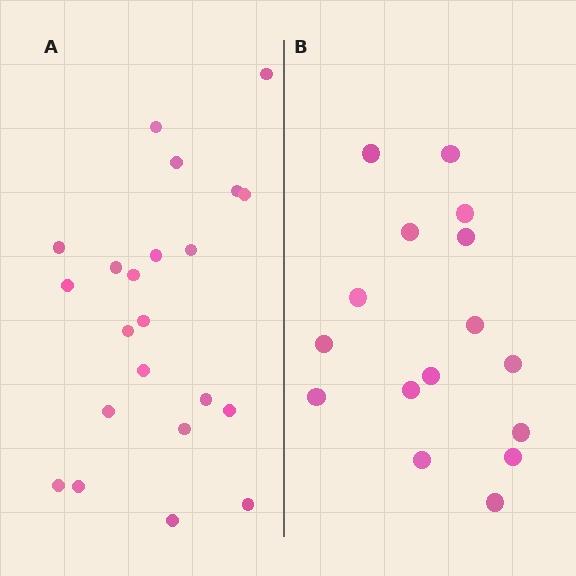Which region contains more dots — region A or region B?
Region A (the left region) has more dots.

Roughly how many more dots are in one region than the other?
Region A has about 6 more dots than region B.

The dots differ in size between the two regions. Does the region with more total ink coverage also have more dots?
No. Region B has more total ink coverage because its dots are larger, but region A actually contains more individual dots. Total area can be misleading — the number of items is what matters here.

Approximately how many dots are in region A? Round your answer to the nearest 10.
About 20 dots. (The exact count is 22, which rounds to 20.)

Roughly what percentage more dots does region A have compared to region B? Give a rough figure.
About 40% more.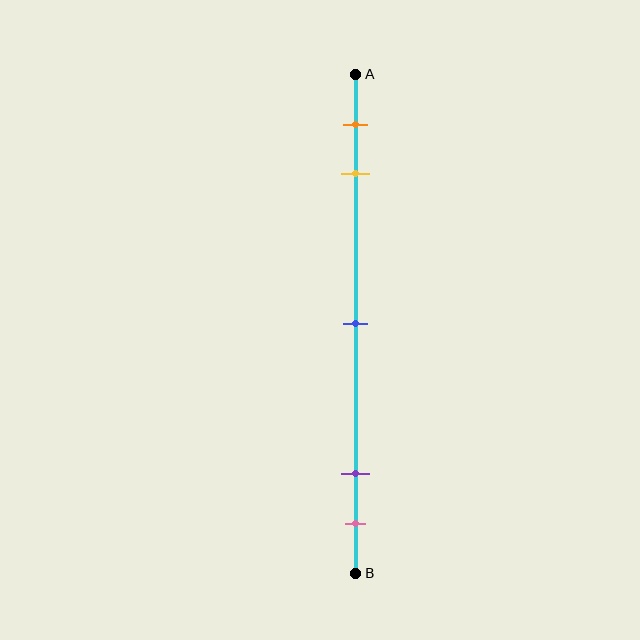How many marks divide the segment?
There are 5 marks dividing the segment.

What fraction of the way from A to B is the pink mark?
The pink mark is approximately 90% (0.9) of the way from A to B.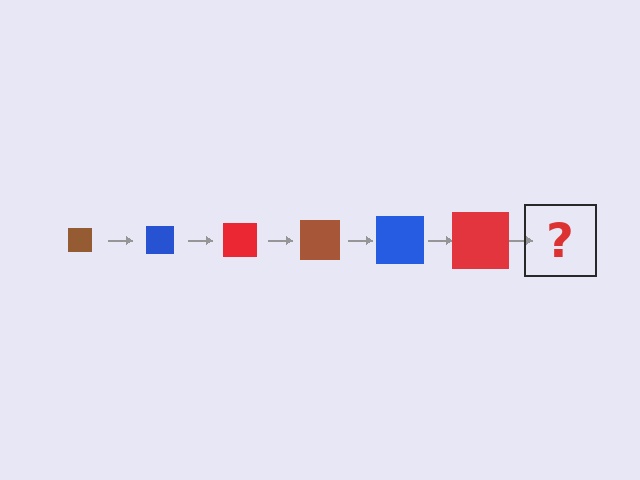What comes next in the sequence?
The next element should be a brown square, larger than the previous one.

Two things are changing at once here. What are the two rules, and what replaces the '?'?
The two rules are that the square grows larger each step and the color cycles through brown, blue, and red. The '?' should be a brown square, larger than the previous one.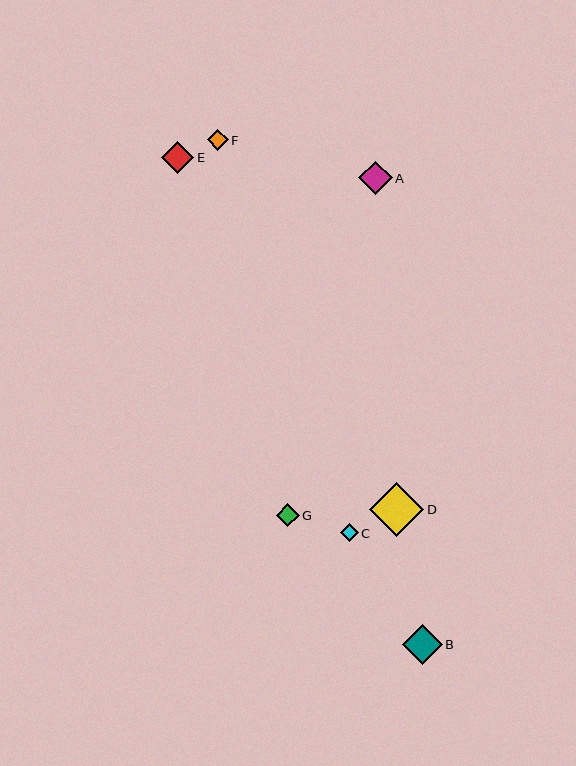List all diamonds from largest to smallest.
From largest to smallest: D, B, A, E, G, F, C.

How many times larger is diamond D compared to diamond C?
Diamond D is approximately 3.0 times the size of diamond C.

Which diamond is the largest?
Diamond D is the largest with a size of approximately 55 pixels.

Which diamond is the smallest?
Diamond C is the smallest with a size of approximately 18 pixels.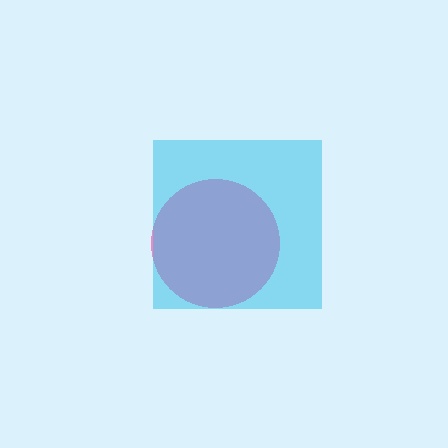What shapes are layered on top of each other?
The layered shapes are: a pink circle, a cyan square.